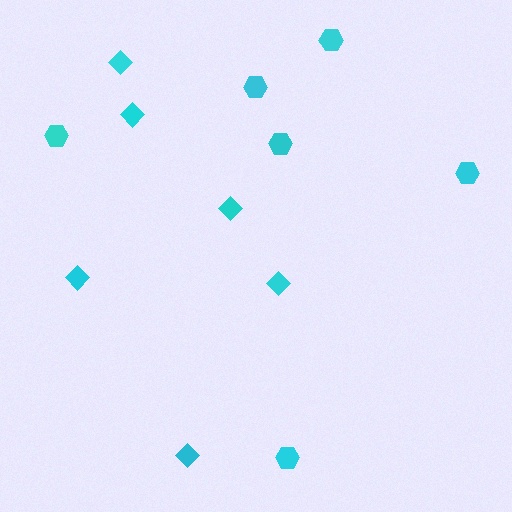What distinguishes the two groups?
There are 2 groups: one group of hexagons (6) and one group of diamonds (6).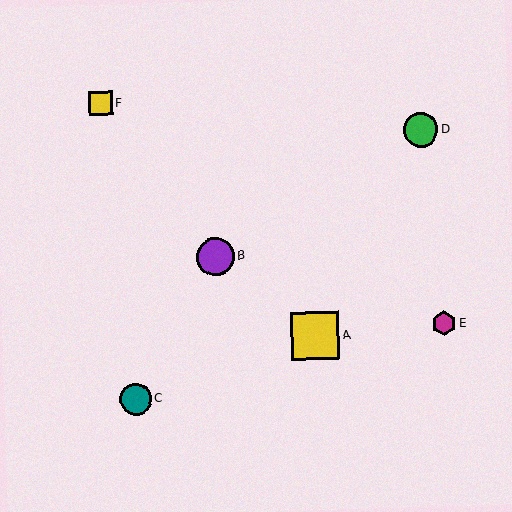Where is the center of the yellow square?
The center of the yellow square is at (315, 336).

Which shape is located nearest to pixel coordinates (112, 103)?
The yellow square (labeled F) at (101, 103) is nearest to that location.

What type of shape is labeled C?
Shape C is a teal circle.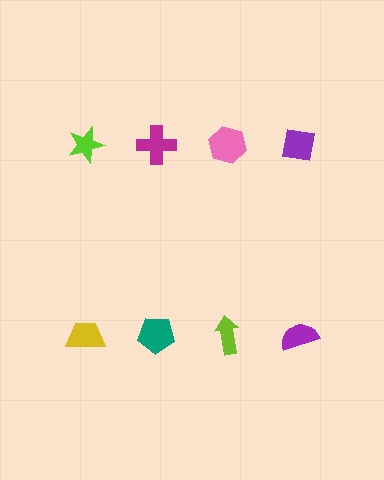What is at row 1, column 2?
A magenta cross.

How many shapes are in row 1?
4 shapes.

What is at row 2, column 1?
A yellow trapezoid.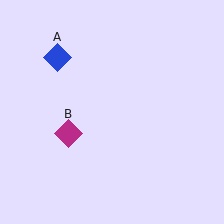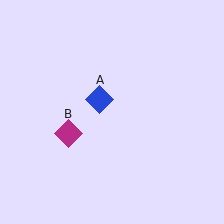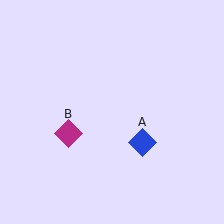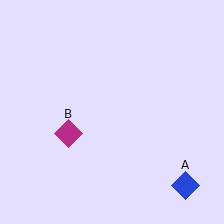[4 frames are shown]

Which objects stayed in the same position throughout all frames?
Magenta diamond (object B) remained stationary.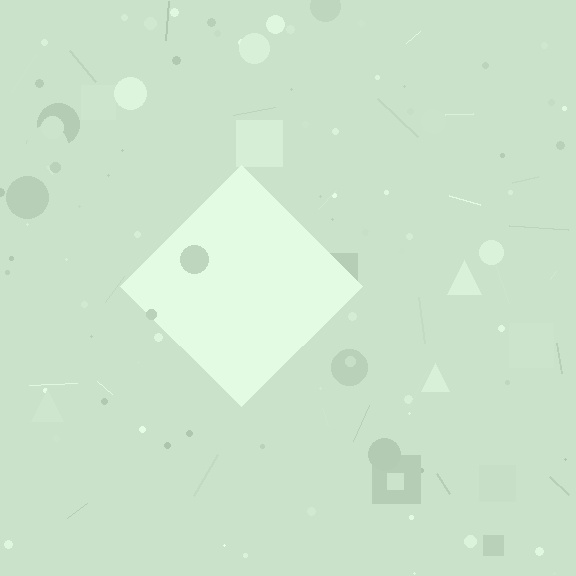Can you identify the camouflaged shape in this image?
The camouflaged shape is a diamond.